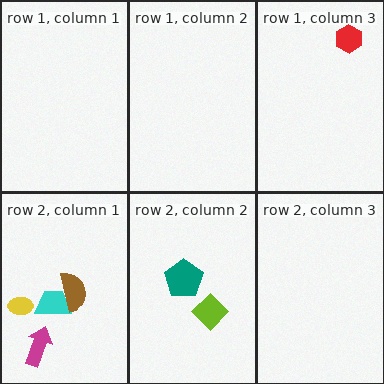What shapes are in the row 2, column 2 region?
The lime diamond, the teal pentagon.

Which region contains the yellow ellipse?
The row 2, column 1 region.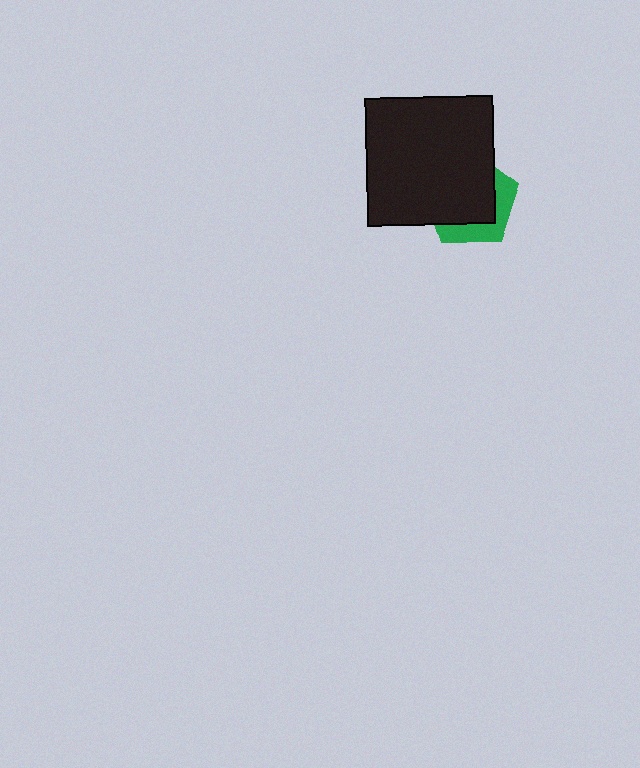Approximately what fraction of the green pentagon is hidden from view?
Roughly 66% of the green pentagon is hidden behind the black square.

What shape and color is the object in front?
The object in front is a black square.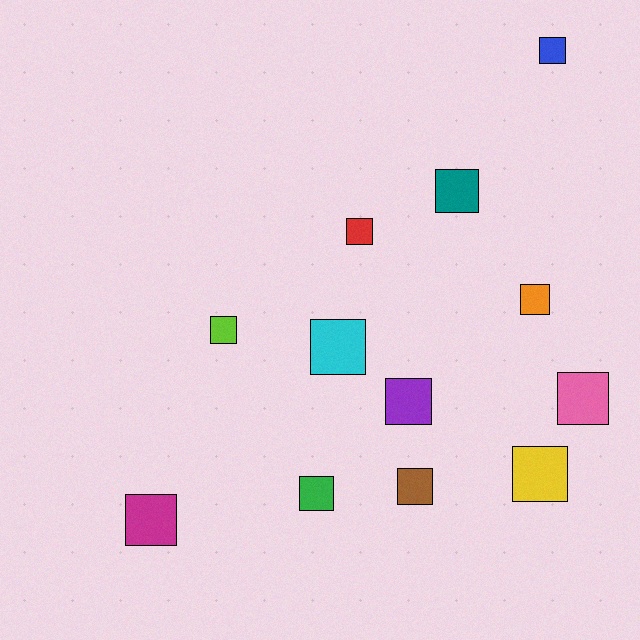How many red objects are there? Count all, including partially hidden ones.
There is 1 red object.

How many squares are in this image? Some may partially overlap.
There are 12 squares.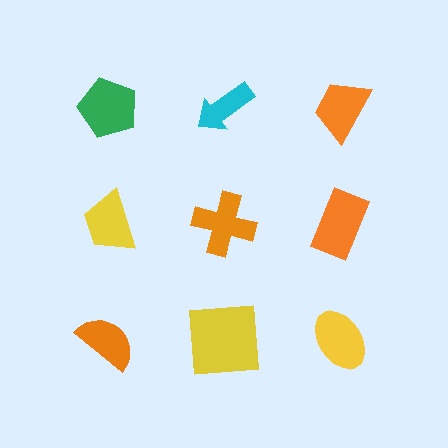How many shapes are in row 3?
3 shapes.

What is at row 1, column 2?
A cyan arrow.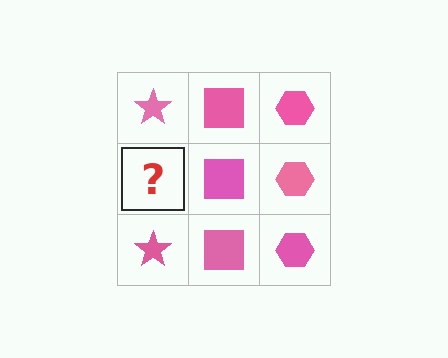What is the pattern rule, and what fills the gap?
The rule is that each column has a consistent shape. The gap should be filled with a pink star.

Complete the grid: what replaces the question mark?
The question mark should be replaced with a pink star.